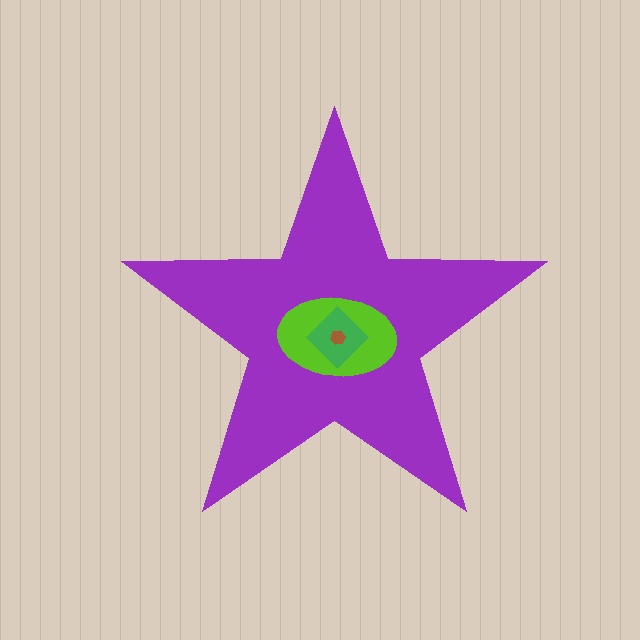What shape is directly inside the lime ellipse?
The green diamond.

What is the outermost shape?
The purple star.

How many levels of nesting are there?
4.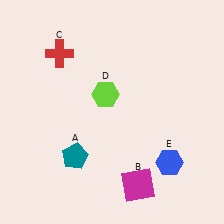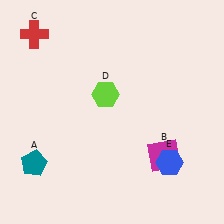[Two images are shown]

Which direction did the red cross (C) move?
The red cross (C) moved left.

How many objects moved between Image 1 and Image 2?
3 objects moved between the two images.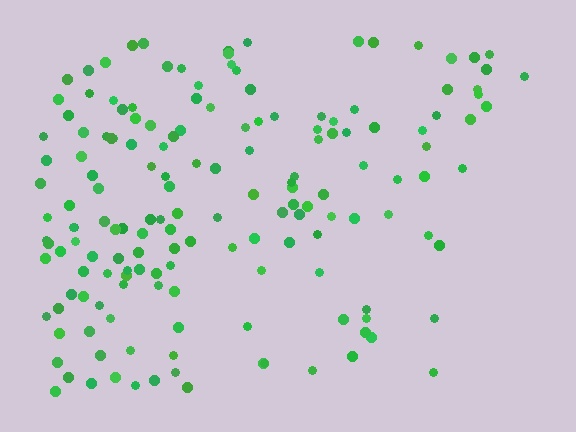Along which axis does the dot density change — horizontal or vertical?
Horizontal.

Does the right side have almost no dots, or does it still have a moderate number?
Still a moderate number, just noticeably fewer than the left.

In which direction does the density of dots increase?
From right to left, with the left side densest.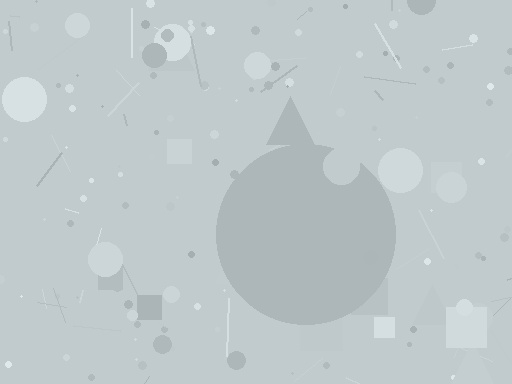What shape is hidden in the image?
A circle is hidden in the image.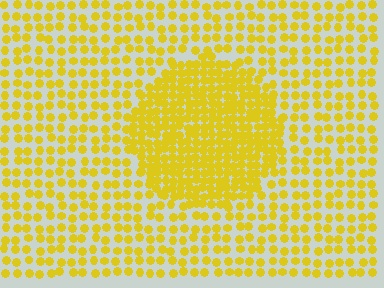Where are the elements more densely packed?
The elements are more densely packed inside the circle boundary.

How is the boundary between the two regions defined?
The boundary is defined by a change in element density (approximately 2.1x ratio). All elements are the same color, size, and shape.